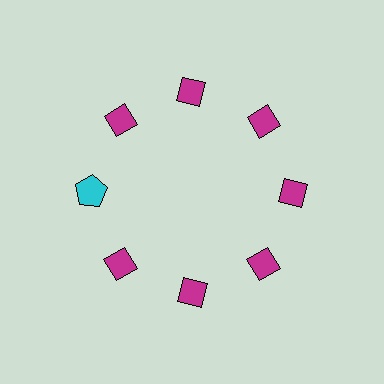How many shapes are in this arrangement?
There are 8 shapes arranged in a ring pattern.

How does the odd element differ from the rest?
It differs in both color (cyan instead of magenta) and shape (pentagon instead of diamond).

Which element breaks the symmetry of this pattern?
The cyan pentagon at roughly the 9 o'clock position breaks the symmetry. All other shapes are magenta diamonds.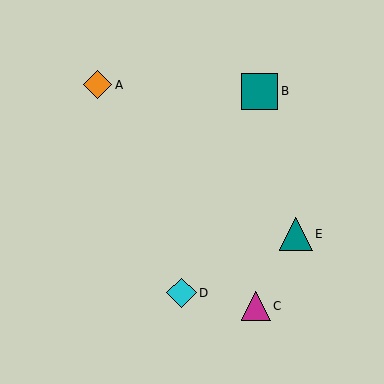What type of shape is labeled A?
Shape A is an orange diamond.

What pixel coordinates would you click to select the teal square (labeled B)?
Click at (259, 91) to select the teal square B.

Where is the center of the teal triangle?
The center of the teal triangle is at (296, 234).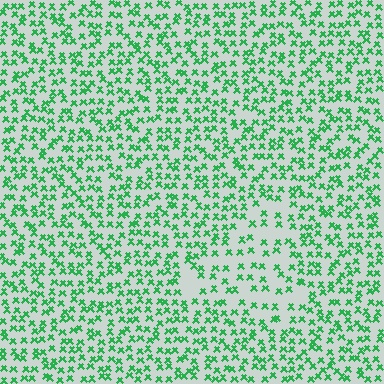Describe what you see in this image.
The image contains small green elements arranged at two different densities. A triangle-shaped region is visible where the elements are less densely packed than the surrounding area.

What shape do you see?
I see a triangle.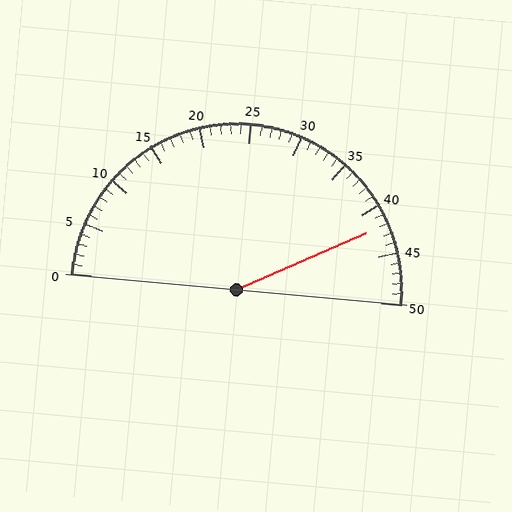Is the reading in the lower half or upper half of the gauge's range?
The reading is in the upper half of the range (0 to 50).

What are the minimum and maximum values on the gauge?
The gauge ranges from 0 to 50.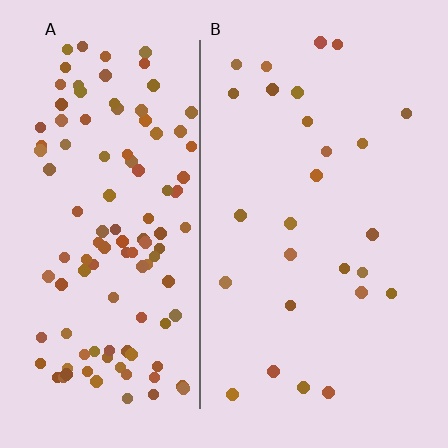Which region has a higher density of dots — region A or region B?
A (the left).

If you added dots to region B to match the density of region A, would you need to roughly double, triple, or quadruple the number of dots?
Approximately quadruple.